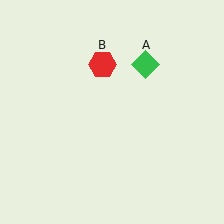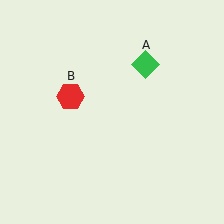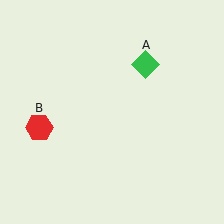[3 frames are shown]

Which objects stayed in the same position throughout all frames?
Green diamond (object A) remained stationary.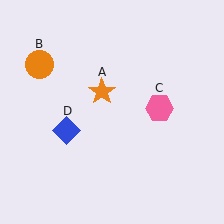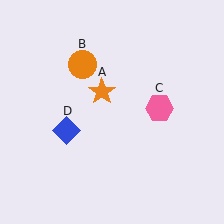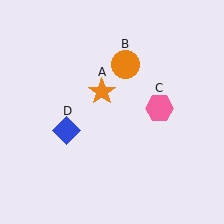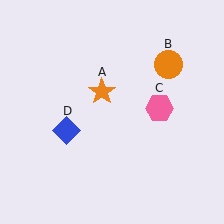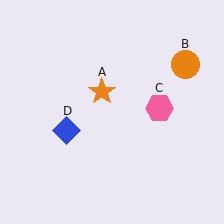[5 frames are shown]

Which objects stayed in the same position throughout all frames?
Orange star (object A) and pink hexagon (object C) and blue diamond (object D) remained stationary.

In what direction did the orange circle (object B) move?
The orange circle (object B) moved right.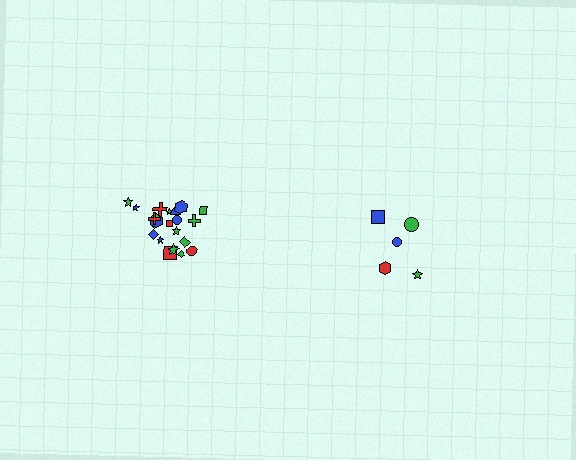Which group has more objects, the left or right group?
The left group.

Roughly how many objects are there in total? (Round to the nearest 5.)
Roughly 25 objects in total.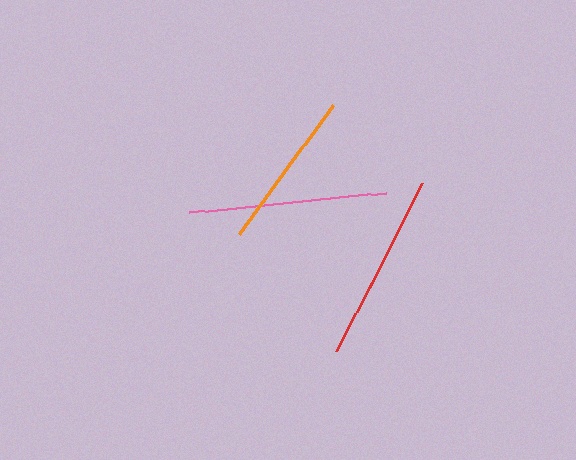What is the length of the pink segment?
The pink segment is approximately 197 pixels long.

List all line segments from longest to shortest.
From longest to shortest: pink, red, orange.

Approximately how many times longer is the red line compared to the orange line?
The red line is approximately 1.2 times the length of the orange line.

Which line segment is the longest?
The pink line is the longest at approximately 197 pixels.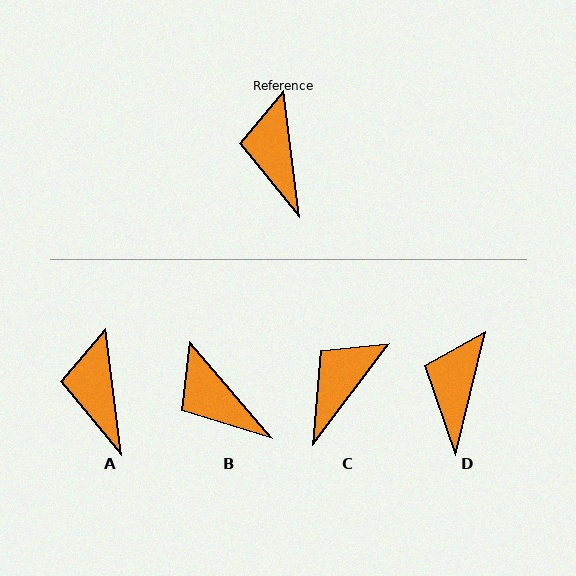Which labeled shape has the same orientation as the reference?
A.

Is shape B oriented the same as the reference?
No, it is off by about 33 degrees.